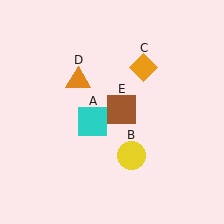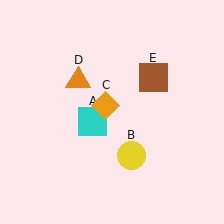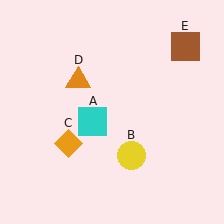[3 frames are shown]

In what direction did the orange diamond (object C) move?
The orange diamond (object C) moved down and to the left.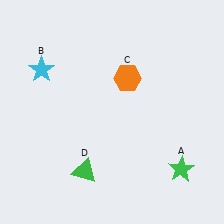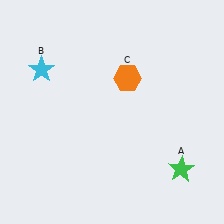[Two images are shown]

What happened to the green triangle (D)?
The green triangle (D) was removed in Image 2. It was in the bottom-left area of Image 1.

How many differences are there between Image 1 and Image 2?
There is 1 difference between the two images.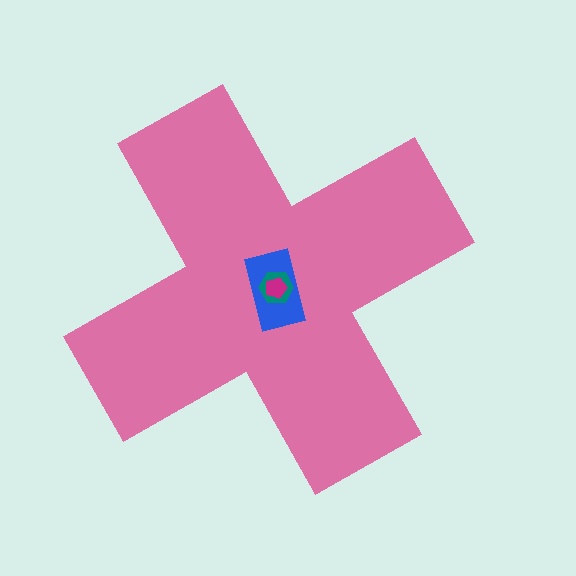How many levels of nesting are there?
4.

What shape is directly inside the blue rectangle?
The teal hexagon.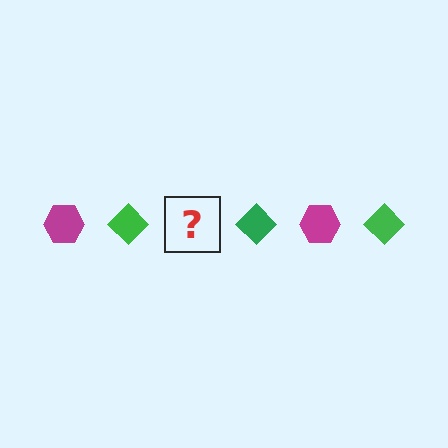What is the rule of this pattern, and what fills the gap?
The rule is that the pattern alternates between magenta hexagon and green diamond. The gap should be filled with a magenta hexagon.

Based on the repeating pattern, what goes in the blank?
The blank should be a magenta hexagon.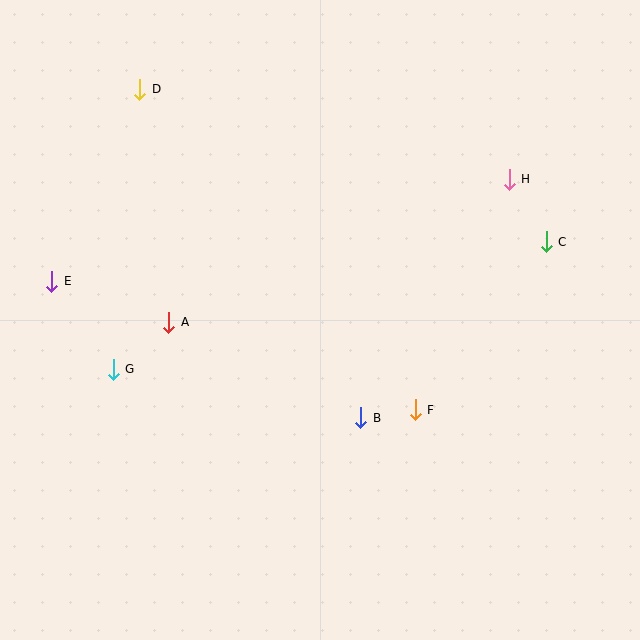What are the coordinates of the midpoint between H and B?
The midpoint between H and B is at (435, 299).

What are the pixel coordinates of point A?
Point A is at (169, 322).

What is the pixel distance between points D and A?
The distance between D and A is 235 pixels.